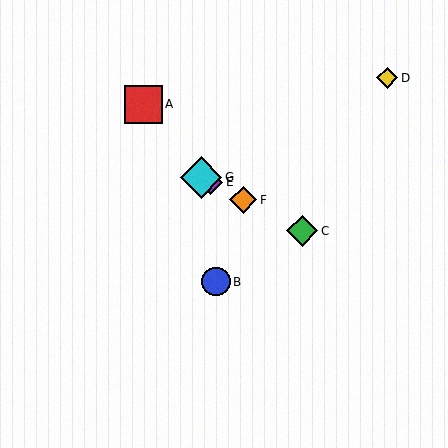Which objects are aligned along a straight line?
Objects C, E, F, G are aligned along a straight line.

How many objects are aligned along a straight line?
4 objects (C, E, F, G) are aligned along a straight line.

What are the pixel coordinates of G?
Object G is at (201, 177).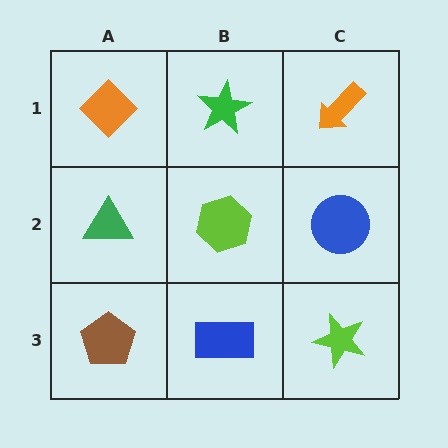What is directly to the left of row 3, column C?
A blue rectangle.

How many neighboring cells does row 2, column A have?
3.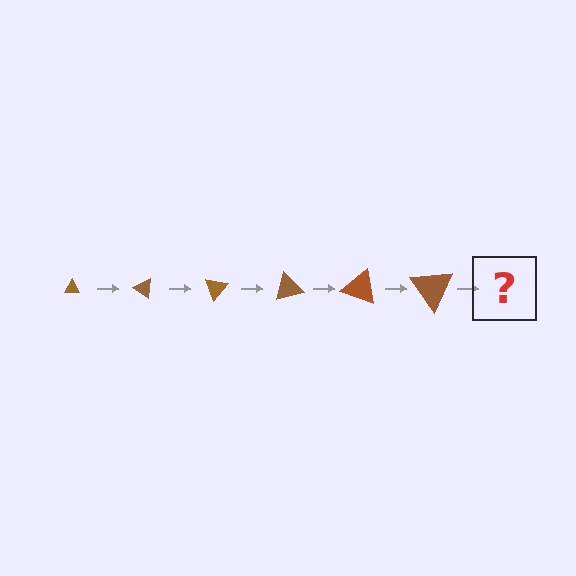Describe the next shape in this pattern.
It should be a triangle, larger than the previous one and rotated 210 degrees from the start.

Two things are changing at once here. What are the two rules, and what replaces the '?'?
The two rules are that the triangle grows larger each step and it rotates 35 degrees each step. The '?' should be a triangle, larger than the previous one and rotated 210 degrees from the start.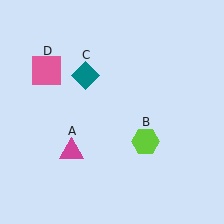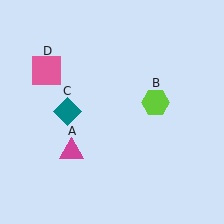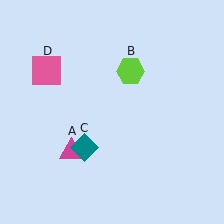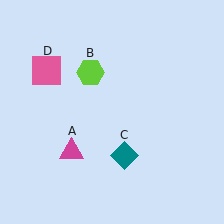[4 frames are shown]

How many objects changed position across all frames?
2 objects changed position: lime hexagon (object B), teal diamond (object C).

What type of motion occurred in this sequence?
The lime hexagon (object B), teal diamond (object C) rotated counterclockwise around the center of the scene.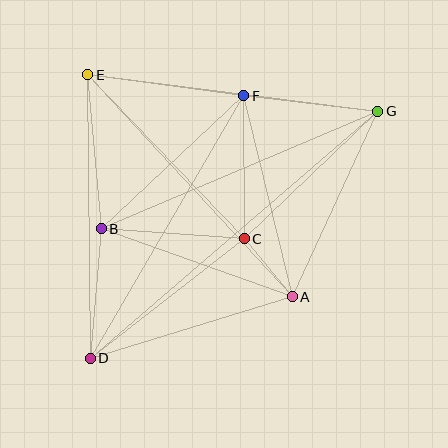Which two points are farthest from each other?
Points D and G are farthest from each other.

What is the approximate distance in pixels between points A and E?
The distance between A and E is approximately 302 pixels.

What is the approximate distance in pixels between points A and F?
The distance between A and F is approximately 207 pixels.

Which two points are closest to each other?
Points A and C are closest to each other.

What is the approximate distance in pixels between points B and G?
The distance between B and G is approximately 301 pixels.